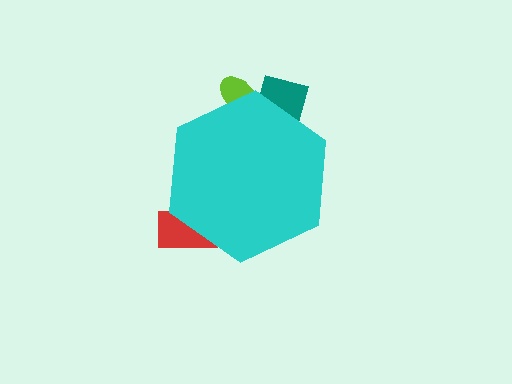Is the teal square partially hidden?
Yes, the teal square is partially hidden behind the cyan hexagon.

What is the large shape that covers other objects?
A cyan hexagon.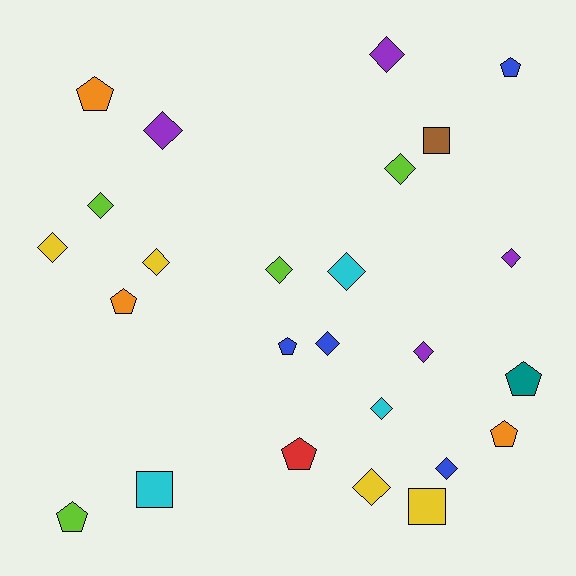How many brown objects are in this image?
There is 1 brown object.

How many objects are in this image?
There are 25 objects.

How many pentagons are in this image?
There are 8 pentagons.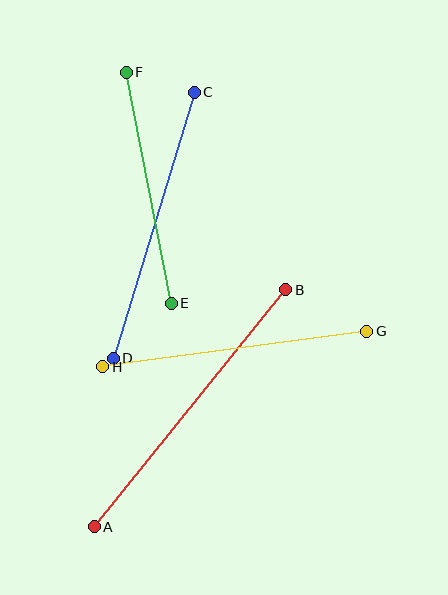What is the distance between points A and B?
The distance is approximately 305 pixels.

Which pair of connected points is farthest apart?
Points A and B are farthest apart.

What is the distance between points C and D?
The distance is approximately 278 pixels.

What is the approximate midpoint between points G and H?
The midpoint is at approximately (235, 349) pixels.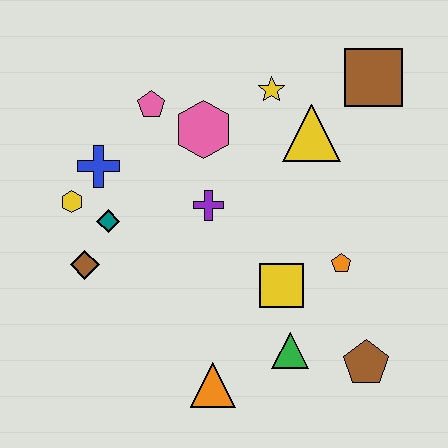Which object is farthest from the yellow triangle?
The orange triangle is farthest from the yellow triangle.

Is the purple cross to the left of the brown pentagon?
Yes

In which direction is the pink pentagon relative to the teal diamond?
The pink pentagon is above the teal diamond.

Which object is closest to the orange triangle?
The green triangle is closest to the orange triangle.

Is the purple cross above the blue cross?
No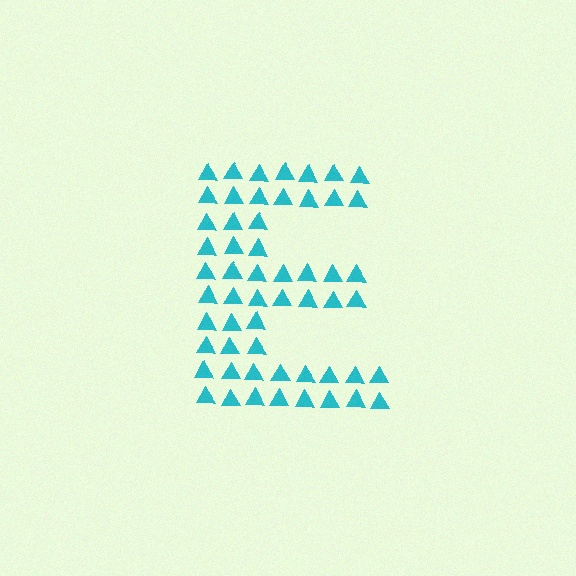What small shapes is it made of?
It is made of small triangles.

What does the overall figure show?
The overall figure shows the letter E.